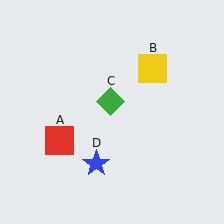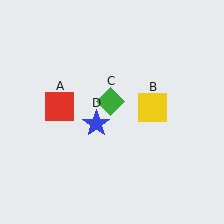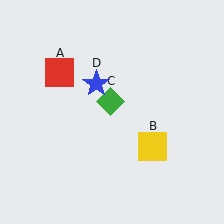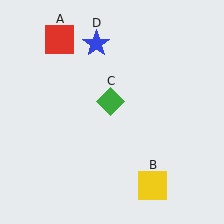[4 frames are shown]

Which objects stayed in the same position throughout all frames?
Green diamond (object C) remained stationary.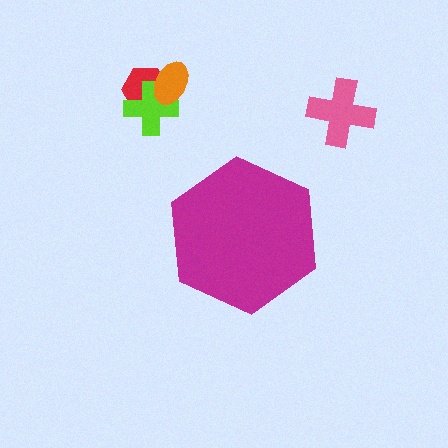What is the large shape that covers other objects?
A magenta hexagon.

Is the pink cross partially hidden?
No, the pink cross is fully visible.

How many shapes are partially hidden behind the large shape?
0 shapes are partially hidden.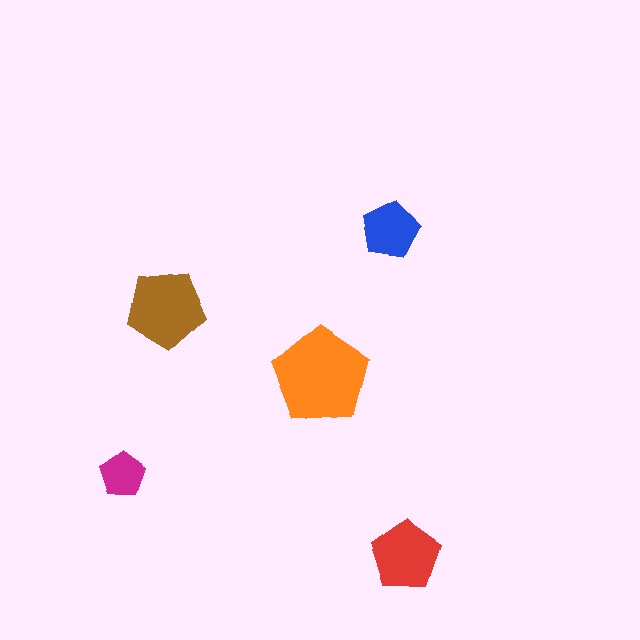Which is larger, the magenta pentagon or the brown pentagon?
The brown one.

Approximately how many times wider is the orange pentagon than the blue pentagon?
About 1.5 times wider.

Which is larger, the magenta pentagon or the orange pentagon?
The orange one.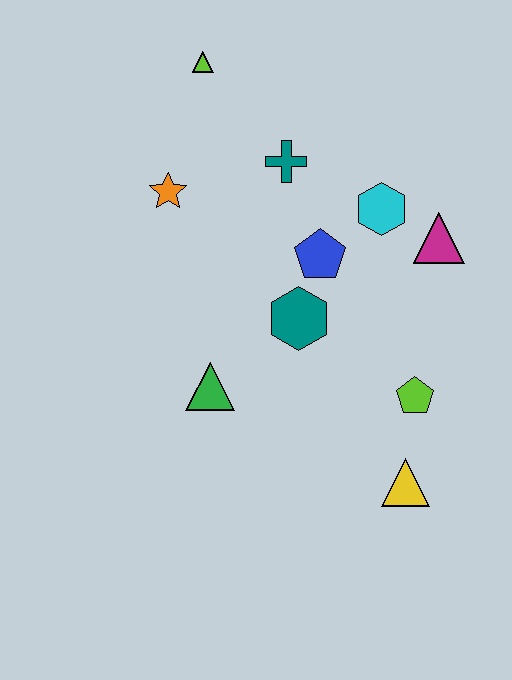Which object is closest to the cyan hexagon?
The magenta triangle is closest to the cyan hexagon.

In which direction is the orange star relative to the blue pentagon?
The orange star is to the left of the blue pentagon.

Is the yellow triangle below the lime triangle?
Yes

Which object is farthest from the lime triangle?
The yellow triangle is farthest from the lime triangle.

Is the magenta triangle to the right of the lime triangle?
Yes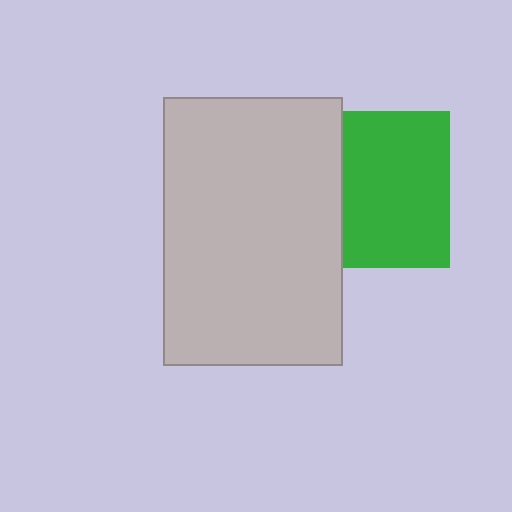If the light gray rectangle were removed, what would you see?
You would see the complete green square.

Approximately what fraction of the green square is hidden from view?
Roughly 32% of the green square is hidden behind the light gray rectangle.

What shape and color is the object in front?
The object in front is a light gray rectangle.